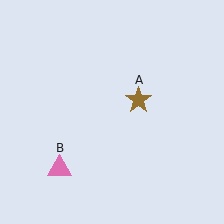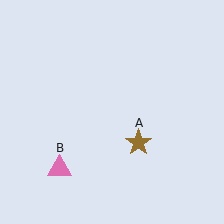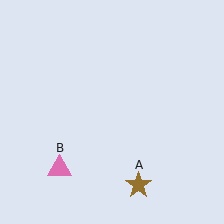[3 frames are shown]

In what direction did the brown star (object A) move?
The brown star (object A) moved down.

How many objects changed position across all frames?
1 object changed position: brown star (object A).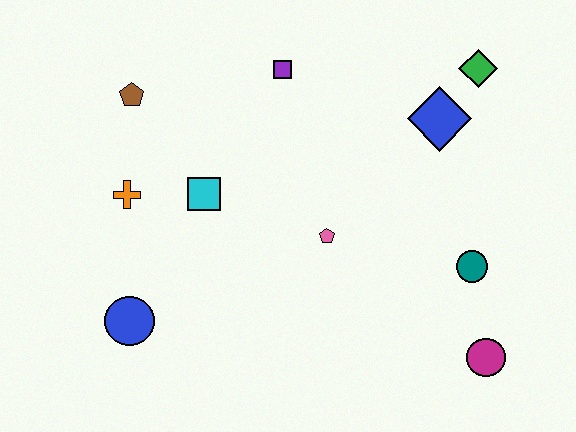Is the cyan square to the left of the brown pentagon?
No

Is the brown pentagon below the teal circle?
No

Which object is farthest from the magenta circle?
The brown pentagon is farthest from the magenta circle.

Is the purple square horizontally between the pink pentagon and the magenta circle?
No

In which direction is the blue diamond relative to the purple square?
The blue diamond is to the right of the purple square.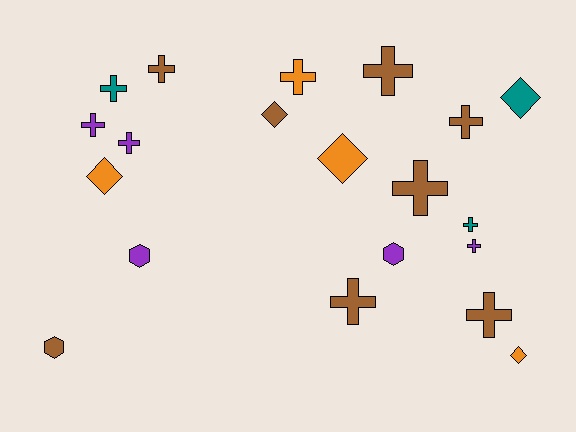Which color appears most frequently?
Brown, with 8 objects.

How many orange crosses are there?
There is 1 orange cross.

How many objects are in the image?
There are 20 objects.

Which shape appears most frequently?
Cross, with 12 objects.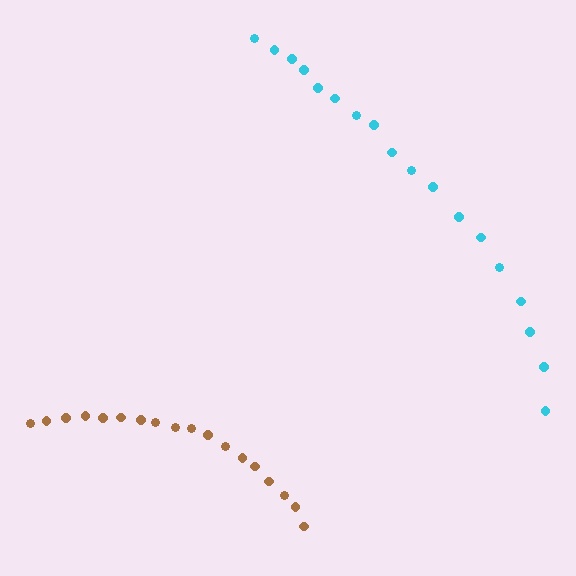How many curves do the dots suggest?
There are 2 distinct paths.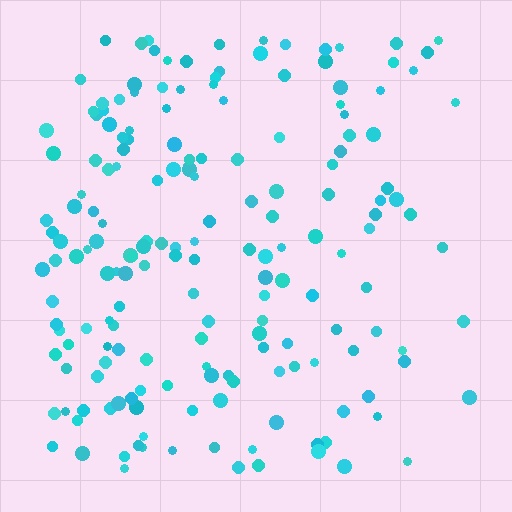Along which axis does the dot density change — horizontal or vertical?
Horizontal.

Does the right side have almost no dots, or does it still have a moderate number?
Still a moderate number, just noticeably fewer than the left.